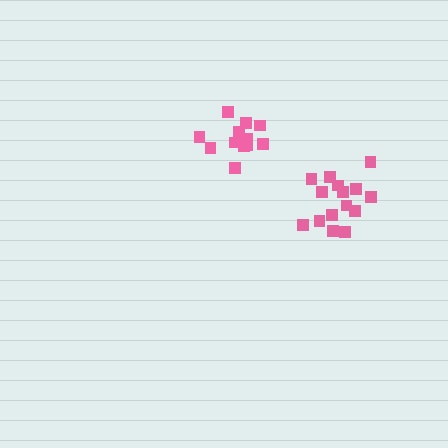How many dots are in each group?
Group 1: 12 dots, Group 2: 15 dots (27 total).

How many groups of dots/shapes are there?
There are 2 groups.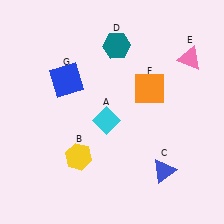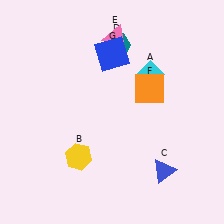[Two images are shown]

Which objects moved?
The objects that moved are: the cyan diamond (A), the pink triangle (E), the blue square (G).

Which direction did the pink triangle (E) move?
The pink triangle (E) moved left.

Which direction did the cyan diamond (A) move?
The cyan diamond (A) moved up.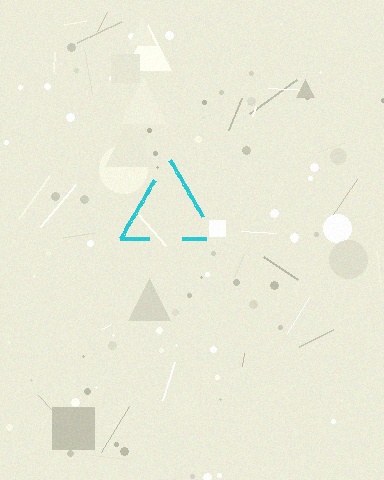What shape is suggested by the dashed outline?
The dashed outline suggests a triangle.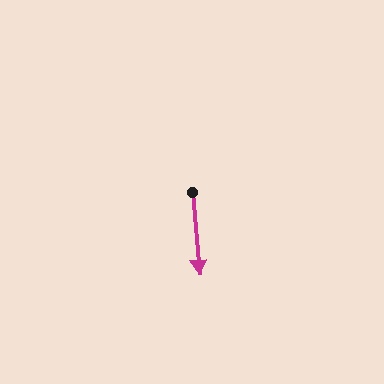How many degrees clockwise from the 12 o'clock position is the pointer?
Approximately 175 degrees.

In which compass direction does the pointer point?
South.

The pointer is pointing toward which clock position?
Roughly 6 o'clock.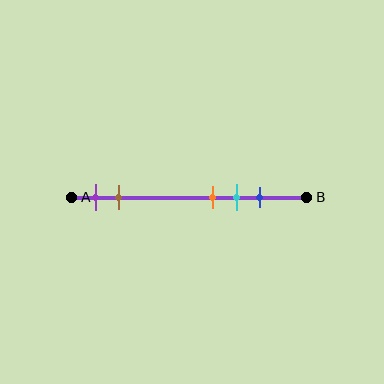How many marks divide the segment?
There are 5 marks dividing the segment.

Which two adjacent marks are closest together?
The orange and cyan marks are the closest adjacent pair.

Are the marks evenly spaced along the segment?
No, the marks are not evenly spaced.